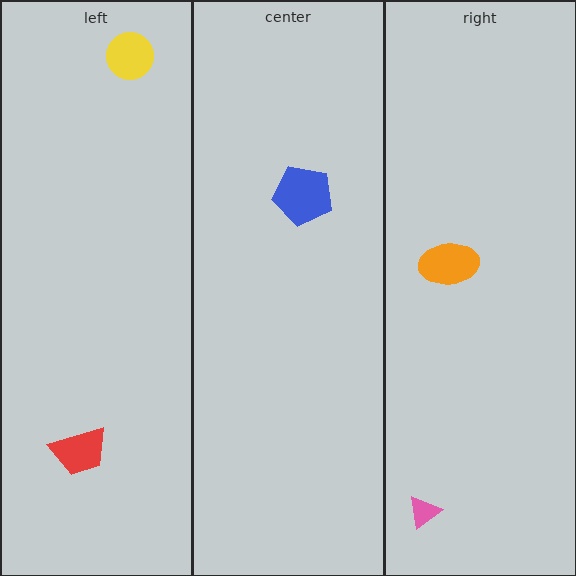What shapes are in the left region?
The yellow circle, the red trapezoid.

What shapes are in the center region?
The blue pentagon.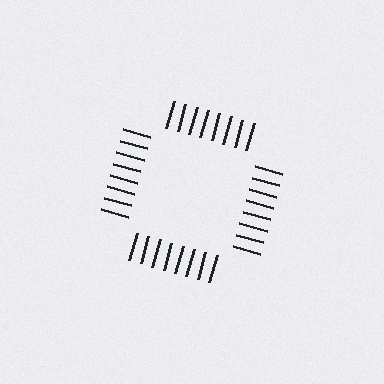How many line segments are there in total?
32 — 8 along each of the 4 edges.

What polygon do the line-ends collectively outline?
An illusory square — the line segments terminate on its edges but no continuous stroke is drawn.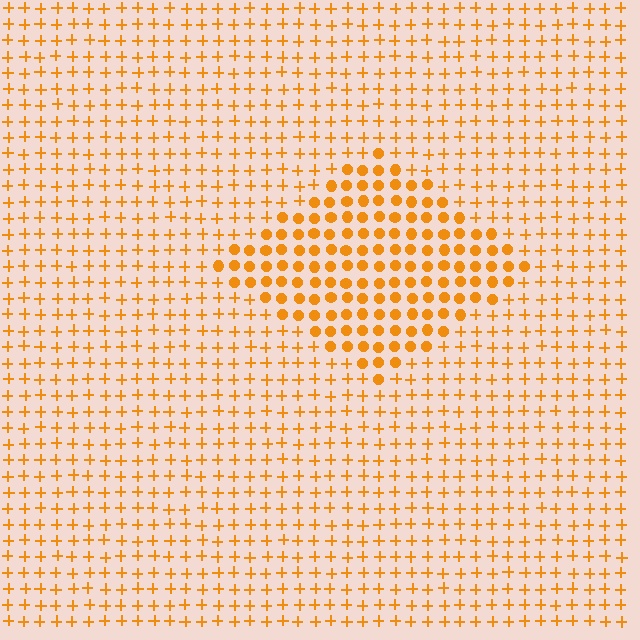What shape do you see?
I see a diamond.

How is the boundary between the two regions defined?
The boundary is defined by a change in element shape: circles inside vs. plus signs outside. All elements share the same color and spacing.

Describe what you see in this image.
The image is filled with small orange elements arranged in a uniform grid. A diamond-shaped region contains circles, while the surrounding area contains plus signs. The boundary is defined purely by the change in element shape.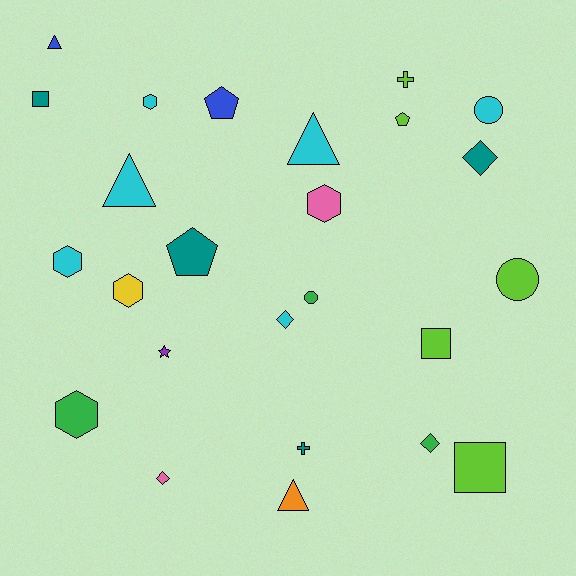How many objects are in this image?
There are 25 objects.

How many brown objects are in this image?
There are no brown objects.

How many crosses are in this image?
There are 2 crosses.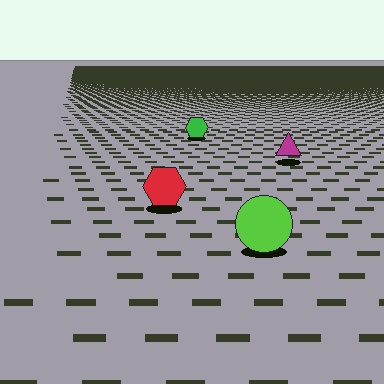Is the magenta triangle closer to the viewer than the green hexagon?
Yes. The magenta triangle is closer — you can tell from the texture gradient: the ground texture is coarser near it.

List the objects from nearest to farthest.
From nearest to farthest: the lime circle, the red hexagon, the magenta triangle, the green hexagon.